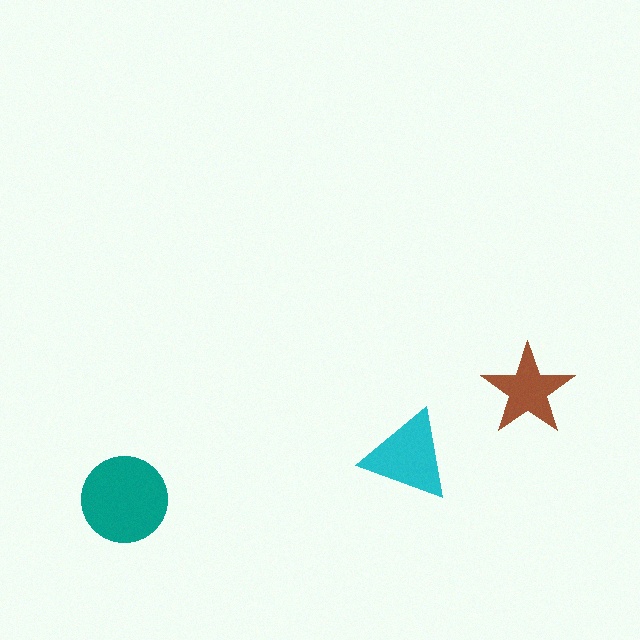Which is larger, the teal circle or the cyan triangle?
The teal circle.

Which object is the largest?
The teal circle.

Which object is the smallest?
The brown star.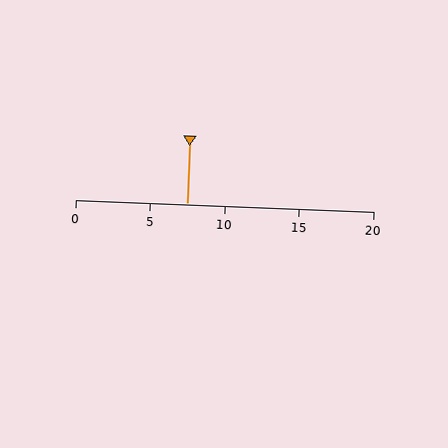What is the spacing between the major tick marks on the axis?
The major ticks are spaced 5 apart.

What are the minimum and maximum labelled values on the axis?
The axis runs from 0 to 20.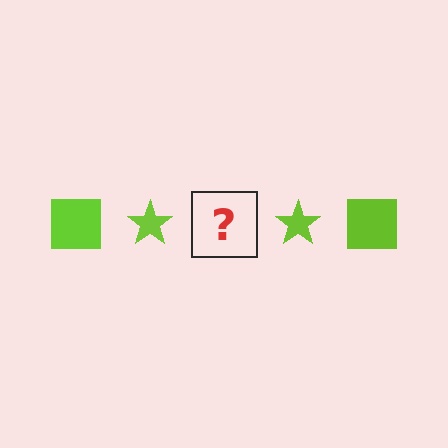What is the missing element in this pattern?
The missing element is a lime square.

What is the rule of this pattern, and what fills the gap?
The rule is that the pattern cycles through square, star shapes in lime. The gap should be filled with a lime square.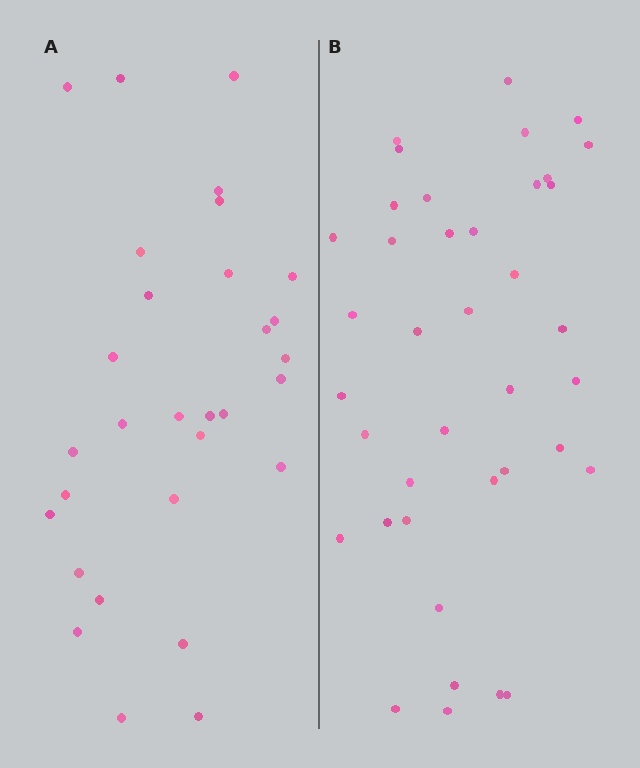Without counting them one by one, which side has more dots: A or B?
Region B (the right region) has more dots.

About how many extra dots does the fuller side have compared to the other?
Region B has roughly 8 or so more dots than region A.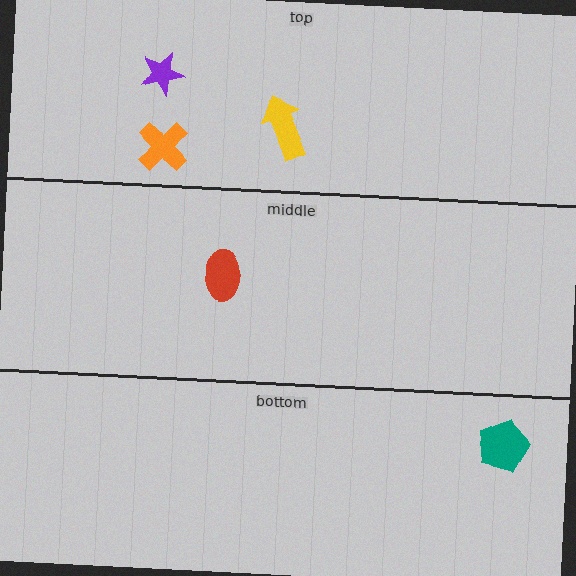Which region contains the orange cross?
The top region.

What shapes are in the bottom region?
The teal pentagon.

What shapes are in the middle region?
The red ellipse.